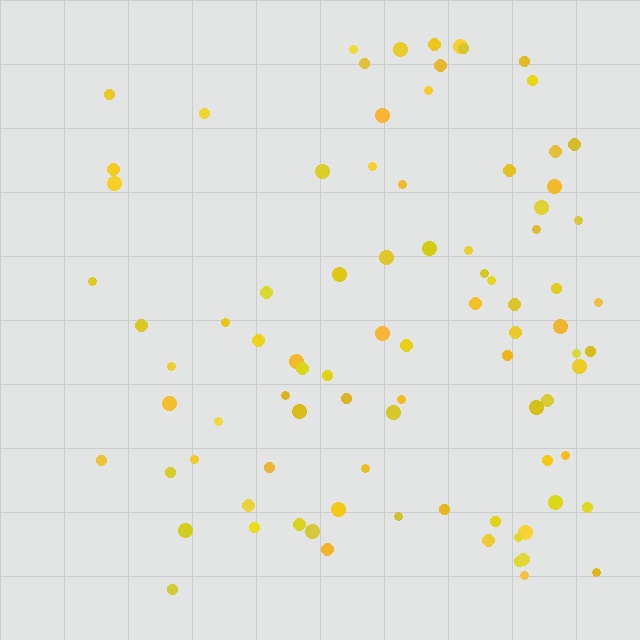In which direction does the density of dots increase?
From left to right, with the right side densest.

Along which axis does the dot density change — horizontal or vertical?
Horizontal.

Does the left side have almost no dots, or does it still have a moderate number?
Still a moderate number, just noticeably fewer than the right.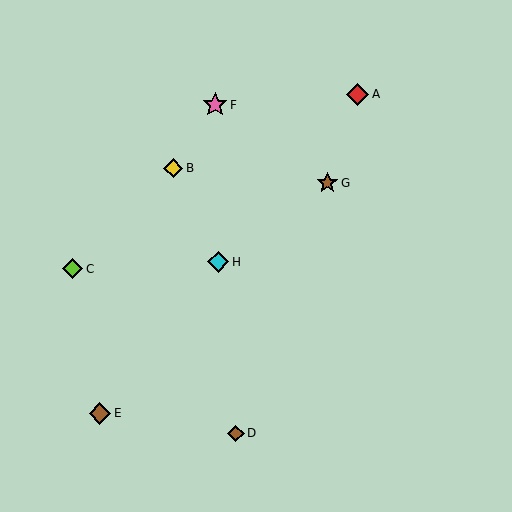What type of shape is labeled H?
Shape H is a cyan diamond.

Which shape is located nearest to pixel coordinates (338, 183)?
The brown star (labeled G) at (327, 183) is nearest to that location.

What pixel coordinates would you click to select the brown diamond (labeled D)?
Click at (236, 433) to select the brown diamond D.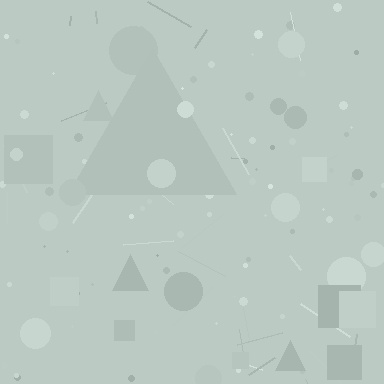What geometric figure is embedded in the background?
A triangle is embedded in the background.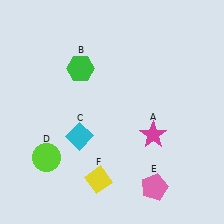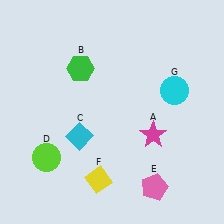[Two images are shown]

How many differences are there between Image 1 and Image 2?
There is 1 difference between the two images.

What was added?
A cyan circle (G) was added in Image 2.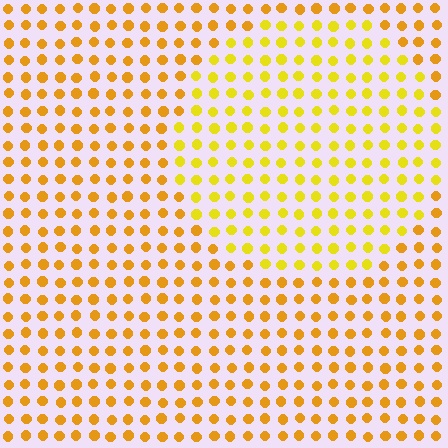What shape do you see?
I see a circle.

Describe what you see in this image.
The image is filled with small orange elements in a uniform arrangement. A circle-shaped region is visible where the elements are tinted to a slightly different hue, forming a subtle color boundary.